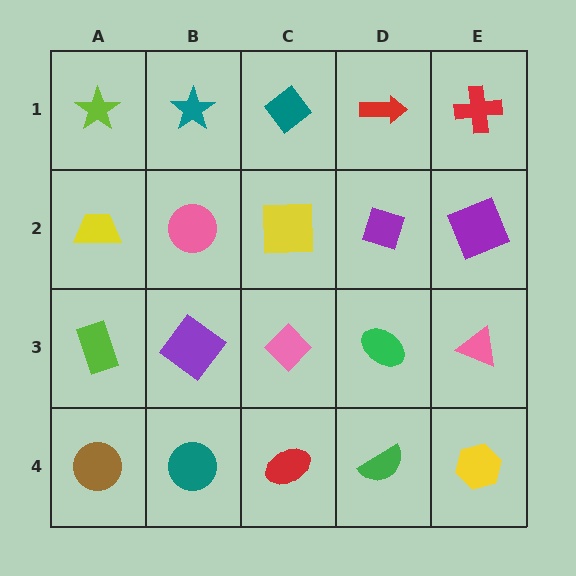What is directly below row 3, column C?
A red ellipse.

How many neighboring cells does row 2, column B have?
4.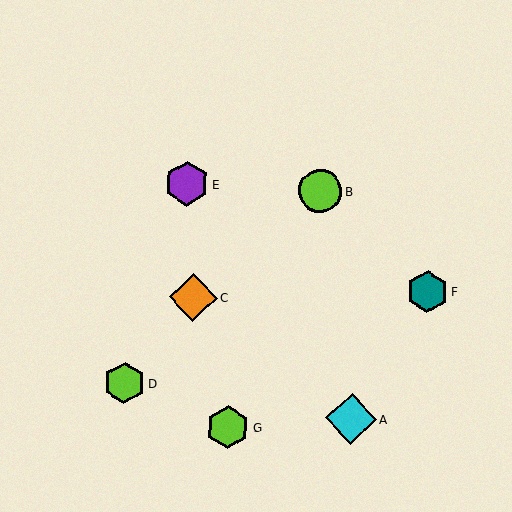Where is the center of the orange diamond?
The center of the orange diamond is at (193, 297).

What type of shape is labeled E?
Shape E is a purple hexagon.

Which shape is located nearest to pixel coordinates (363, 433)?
The cyan diamond (labeled A) at (351, 419) is nearest to that location.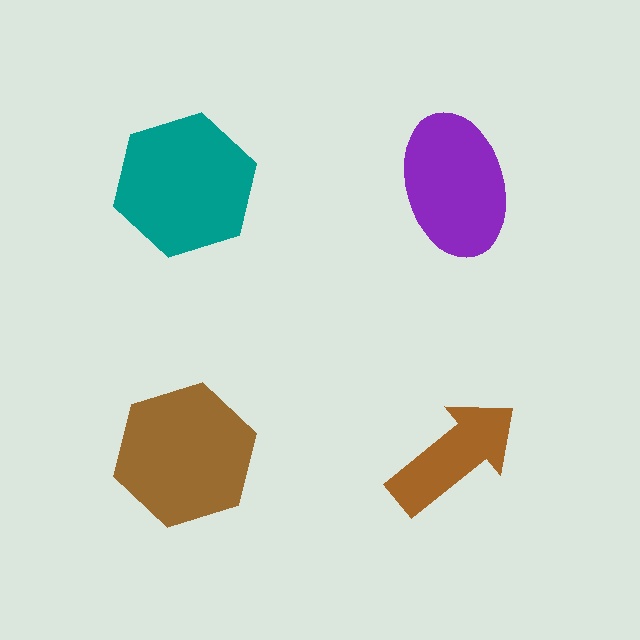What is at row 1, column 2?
A purple ellipse.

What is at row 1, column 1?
A teal hexagon.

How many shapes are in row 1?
2 shapes.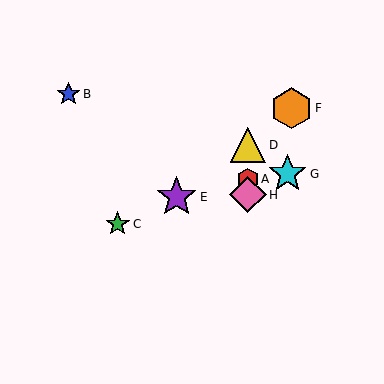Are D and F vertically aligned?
No, D is at x≈248 and F is at x≈291.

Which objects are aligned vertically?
Objects A, D, H are aligned vertically.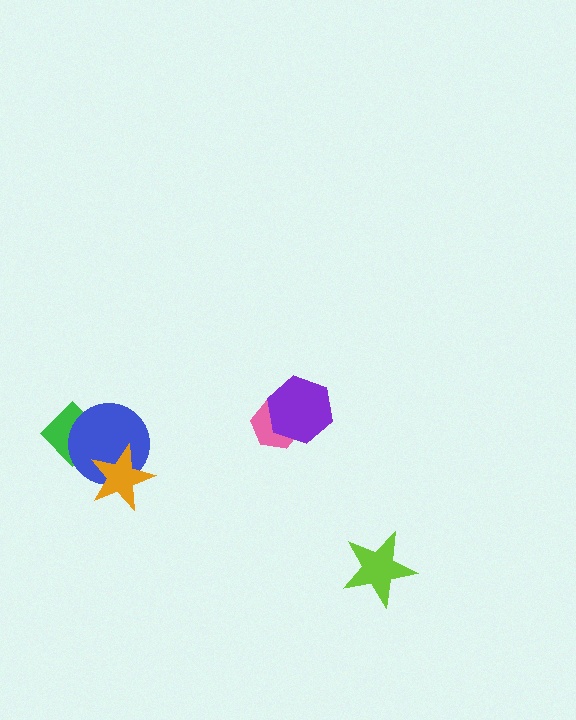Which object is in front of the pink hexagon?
The purple hexagon is in front of the pink hexagon.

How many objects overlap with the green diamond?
1 object overlaps with the green diamond.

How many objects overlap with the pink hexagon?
1 object overlaps with the pink hexagon.